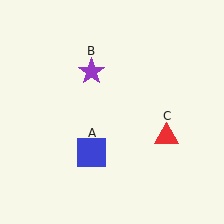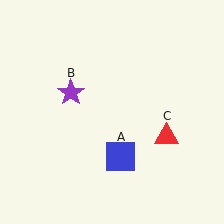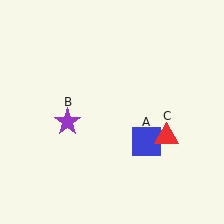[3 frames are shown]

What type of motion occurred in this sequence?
The blue square (object A), purple star (object B) rotated counterclockwise around the center of the scene.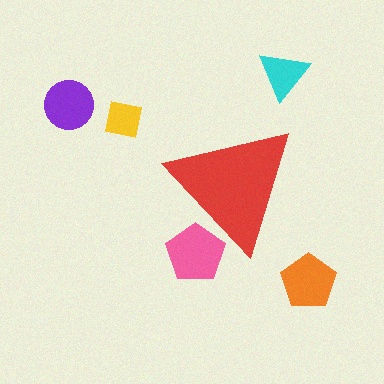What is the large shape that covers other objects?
A red triangle.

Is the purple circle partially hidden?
No, the purple circle is fully visible.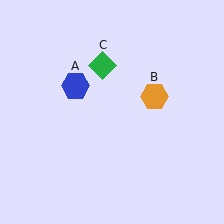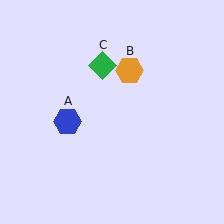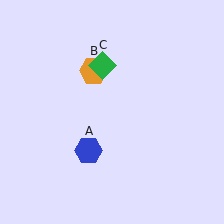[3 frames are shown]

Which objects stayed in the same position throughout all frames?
Green diamond (object C) remained stationary.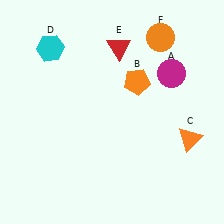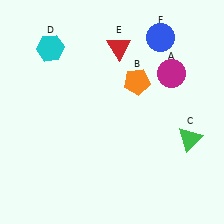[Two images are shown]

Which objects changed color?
C changed from orange to green. F changed from orange to blue.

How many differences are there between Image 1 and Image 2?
There are 2 differences between the two images.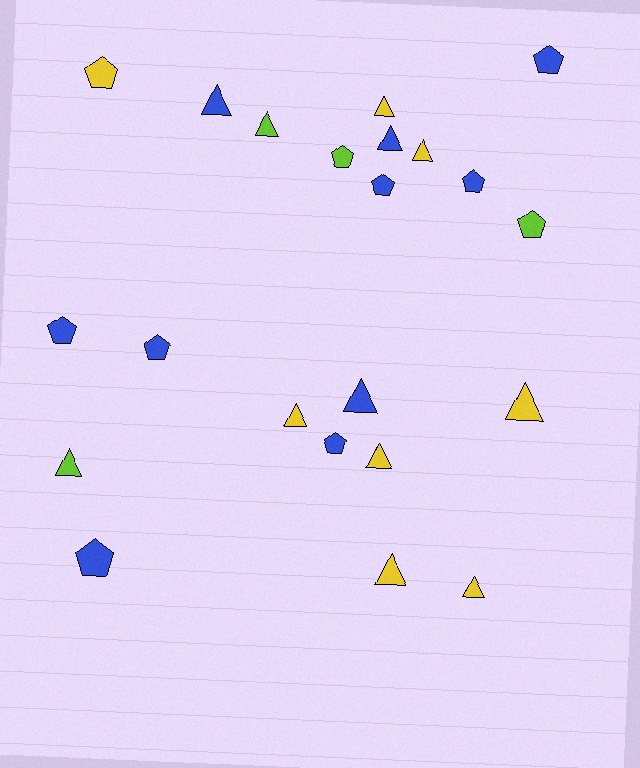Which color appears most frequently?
Blue, with 10 objects.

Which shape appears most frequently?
Triangle, with 12 objects.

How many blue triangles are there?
There are 3 blue triangles.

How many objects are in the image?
There are 22 objects.